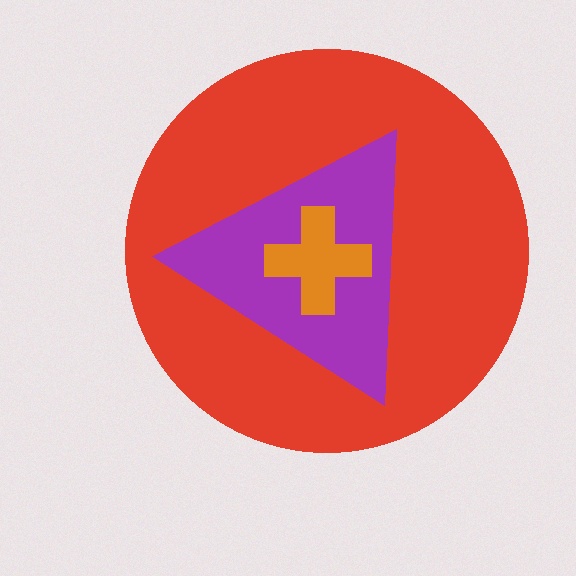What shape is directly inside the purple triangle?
The orange cross.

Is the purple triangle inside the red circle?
Yes.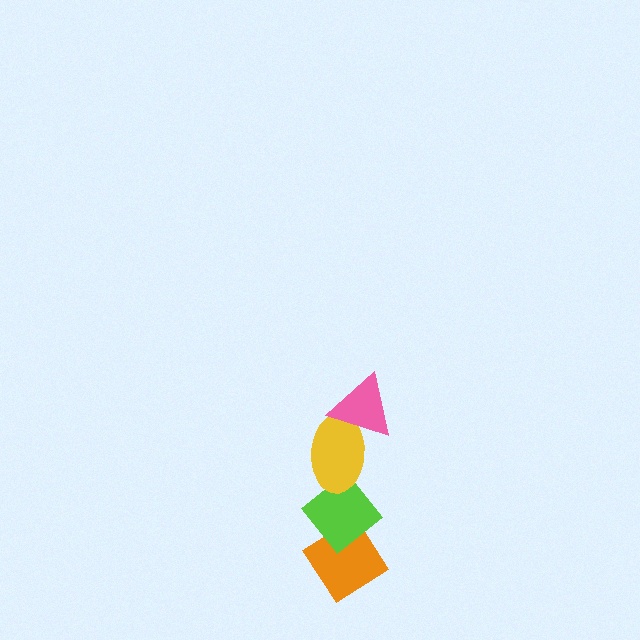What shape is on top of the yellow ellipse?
The pink triangle is on top of the yellow ellipse.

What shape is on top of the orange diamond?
The lime diamond is on top of the orange diamond.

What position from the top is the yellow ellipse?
The yellow ellipse is 2nd from the top.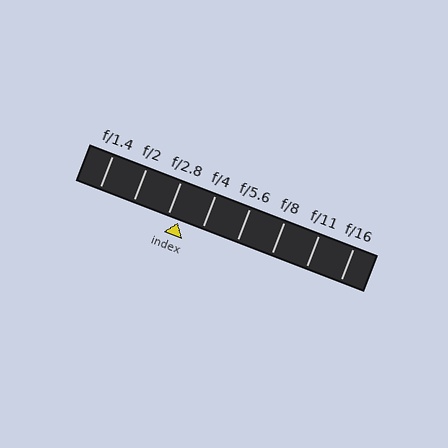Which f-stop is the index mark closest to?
The index mark is closest to f/2.8.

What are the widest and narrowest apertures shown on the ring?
The widest aperture shown is f/1.4 and the narrowest is f/16.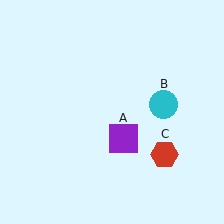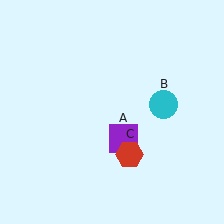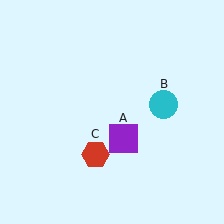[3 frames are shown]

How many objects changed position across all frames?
1 object changed position: red hexagon (object C).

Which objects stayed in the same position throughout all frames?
Purple square (object A) and cyan circle (object B) remained stationary.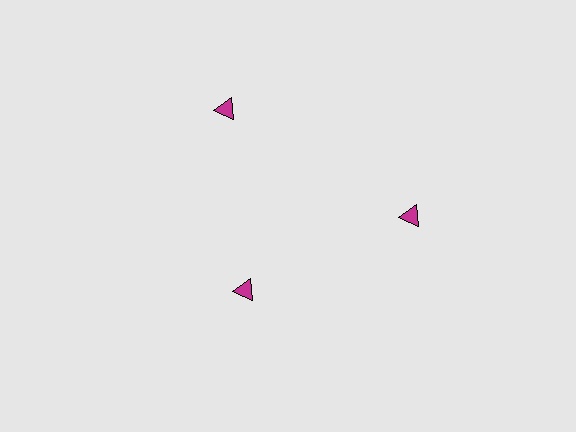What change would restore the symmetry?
The symmetry would be restored by moving it outward, back onto the ring so that all 3 triangles sit at equal angles and equal distance from the center.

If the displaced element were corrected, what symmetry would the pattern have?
It would have 3-fold rotational symmetry — the pattern would map onto itself every 120 degrees.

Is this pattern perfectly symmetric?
No. The 3 magenta triangles are arranged in a ring, but one element near the 7 o'clock position is pulled inward toward the center, breaking the 3-fold rotational symmetry.